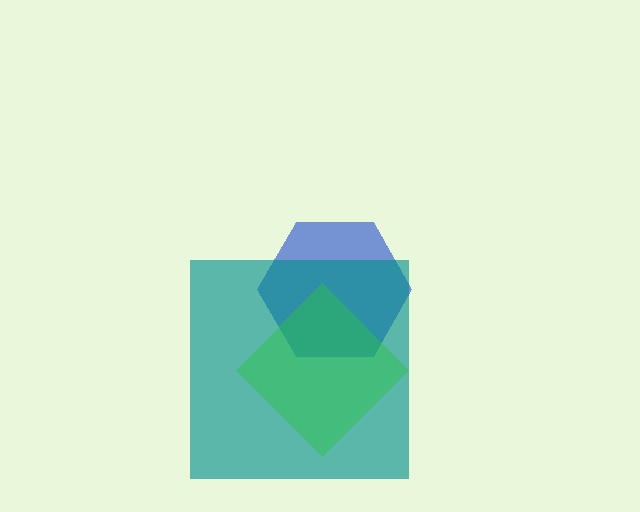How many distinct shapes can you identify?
There are 3 distinct shapes: a blue hexagon, a teal square, a green diamond.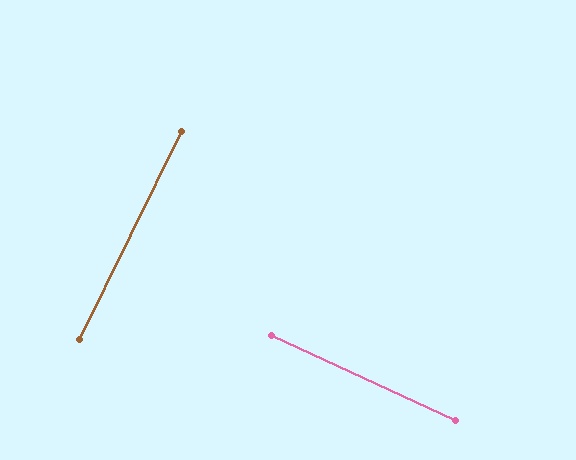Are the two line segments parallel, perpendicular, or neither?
Perpendicular — they meet at approximately 89°.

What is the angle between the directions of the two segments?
Approximately 89 degrees.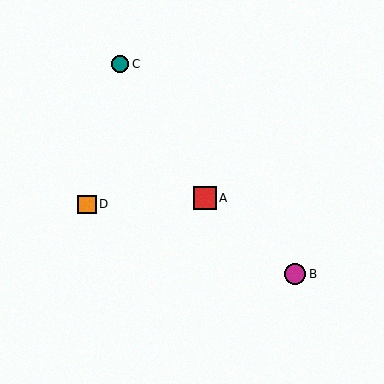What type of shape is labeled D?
Shape D is an orange square.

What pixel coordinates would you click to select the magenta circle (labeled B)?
Click at (295, 274) to select the magenta circle B.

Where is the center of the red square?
The center of the red square is at (205, 198).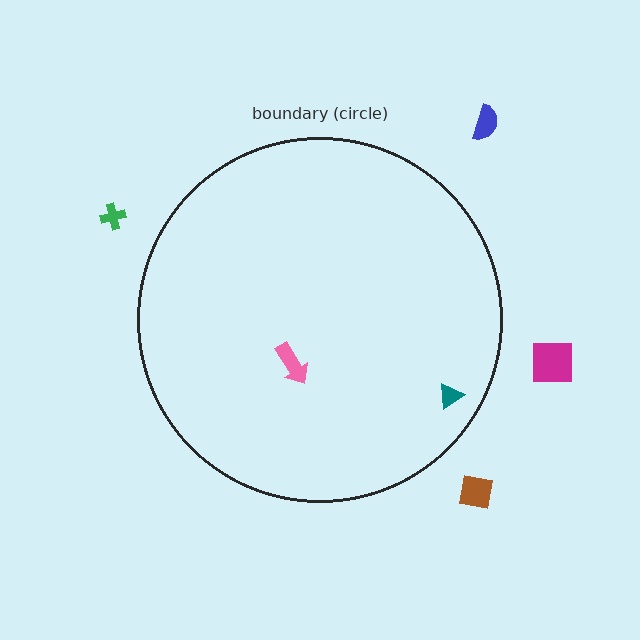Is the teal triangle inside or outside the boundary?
Inside.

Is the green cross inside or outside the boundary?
Outside.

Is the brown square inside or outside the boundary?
Outside.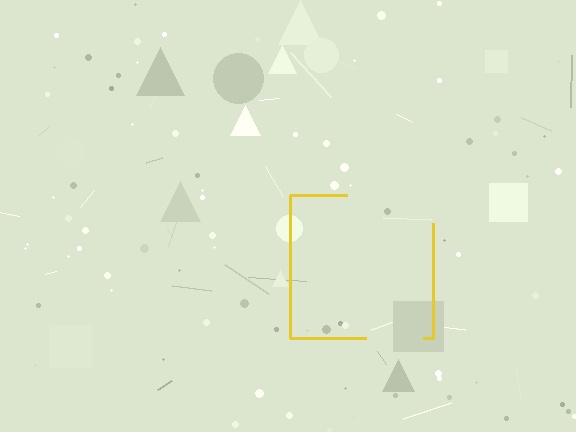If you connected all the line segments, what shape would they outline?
They would outline a square.